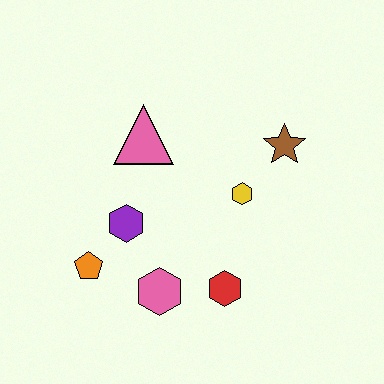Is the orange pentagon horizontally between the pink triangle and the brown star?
No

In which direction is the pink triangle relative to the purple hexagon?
The pink triangle is above the purple hexagon.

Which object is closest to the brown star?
The yellow hexagon is closest to the brown star.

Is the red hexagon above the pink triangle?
No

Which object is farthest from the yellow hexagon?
The orange pentagon is farthest from the yellow hexagon.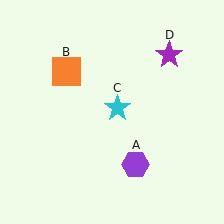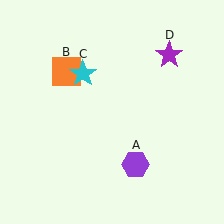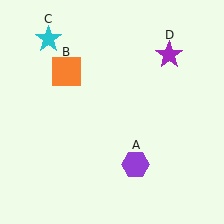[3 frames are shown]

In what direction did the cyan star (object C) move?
The cyan star (object C) moved up and to the left.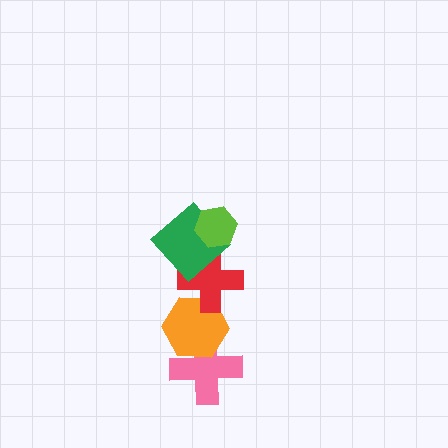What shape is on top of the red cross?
The green diamond is on top of the red cross.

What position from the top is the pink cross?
The pink cross is 5th from the top.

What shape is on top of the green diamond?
The lime hexagon is on top of the green diamond.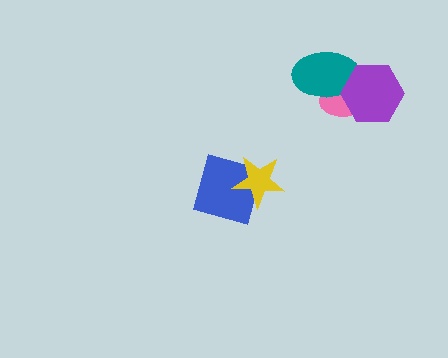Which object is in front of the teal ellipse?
The purple hexagon is in front of the teal ellipse.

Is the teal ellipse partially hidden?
Yes, it is partially covered by another shape.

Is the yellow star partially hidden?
No, no other shape covers it.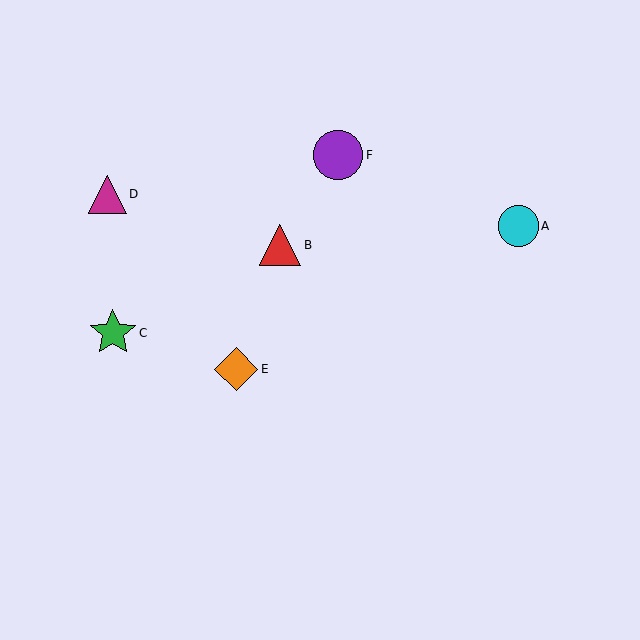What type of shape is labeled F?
Shape F is a purple circle.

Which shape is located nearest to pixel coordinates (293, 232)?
The red triangle (labeled B) at (280, 245) is nearest to that location.